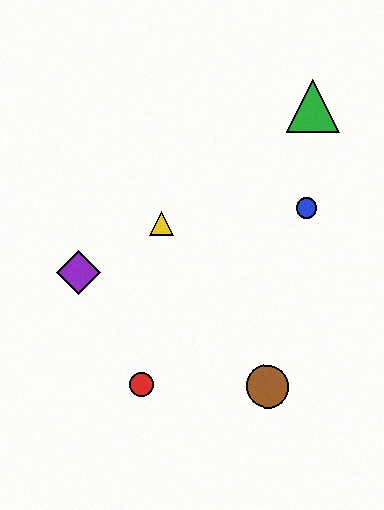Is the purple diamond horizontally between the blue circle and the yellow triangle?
No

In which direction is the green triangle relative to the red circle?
The green triangle is above the red circle.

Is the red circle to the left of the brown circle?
Yes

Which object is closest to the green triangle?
The blue circle is closest to the green triangle.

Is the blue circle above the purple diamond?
Yes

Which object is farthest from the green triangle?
The red circle is farthest from the green triangle.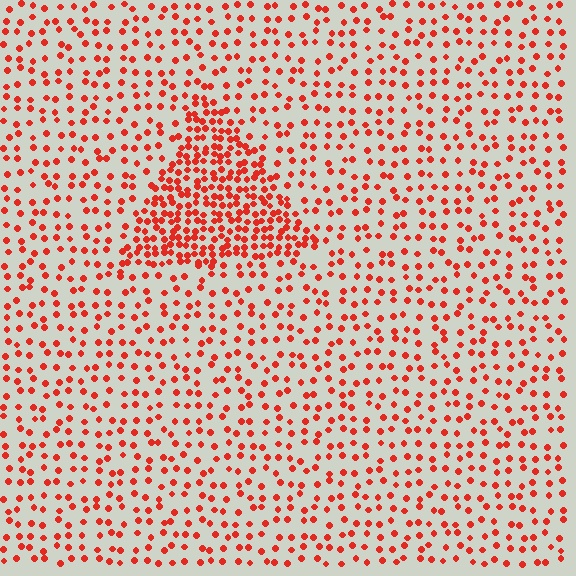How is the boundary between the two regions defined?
The boundary is defined by a change in element density (approximately 2.4x ratio). All elements are the same color, size, and shape.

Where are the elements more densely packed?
The elements are more densely packed inside the triangle boundary.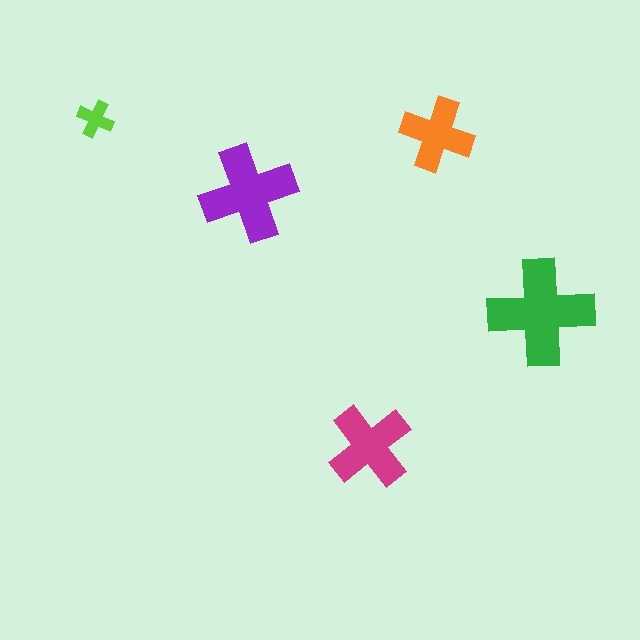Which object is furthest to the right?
The green cross is rightmost.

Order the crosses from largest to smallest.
the green one, the purple one, the magenta one, the orange one, the lime one.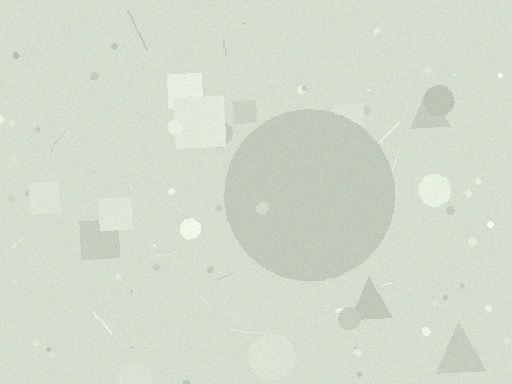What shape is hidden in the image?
A circle is hidden in the image.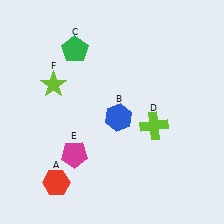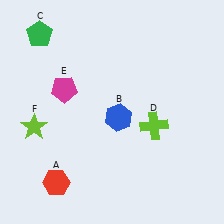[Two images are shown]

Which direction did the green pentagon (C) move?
The green pentagon (C) moved left.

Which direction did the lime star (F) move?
The lime star (F) moved down.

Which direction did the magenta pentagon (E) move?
The magenta pentagon (E) moved up.